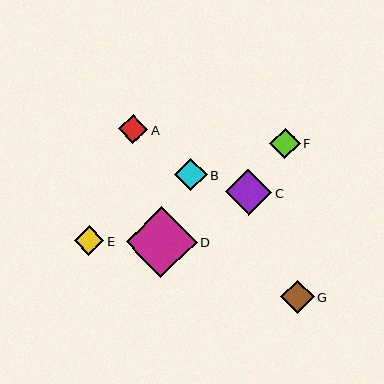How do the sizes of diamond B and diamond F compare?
Diamond B and diamond F are approximately the same size.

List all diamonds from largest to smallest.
From largest to smallest: D, C, G, B, F, E, A.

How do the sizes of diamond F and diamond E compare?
Diamond F and diamond E are approximately the same size.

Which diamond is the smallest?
Diamond A is the smallest with a size of approximately 29 pixels.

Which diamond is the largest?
Diamond D is the largest with a size of approximately 71 pixels.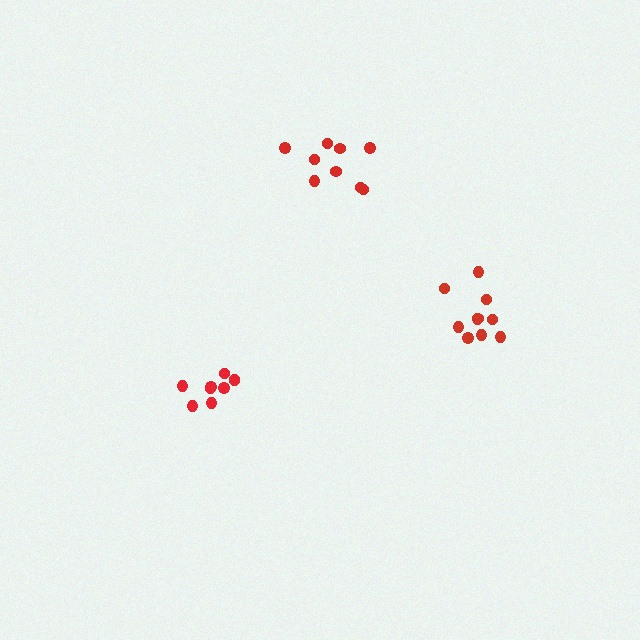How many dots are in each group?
Group 1: 9 dots, Group 2: 10 dots, Group 3: 9 dots (28 total).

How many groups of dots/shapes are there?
There are 3 groups.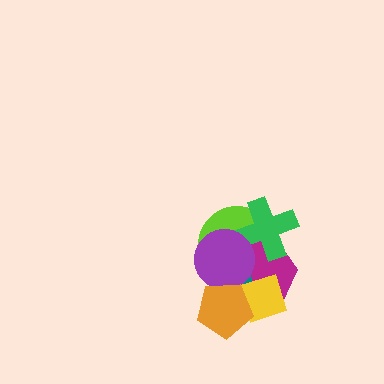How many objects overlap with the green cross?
3 objects overlap with the green cross.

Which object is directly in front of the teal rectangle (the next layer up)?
The purple circle is directly in front of the teal rectangle.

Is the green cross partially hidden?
Yes, it is partially covered by another shape.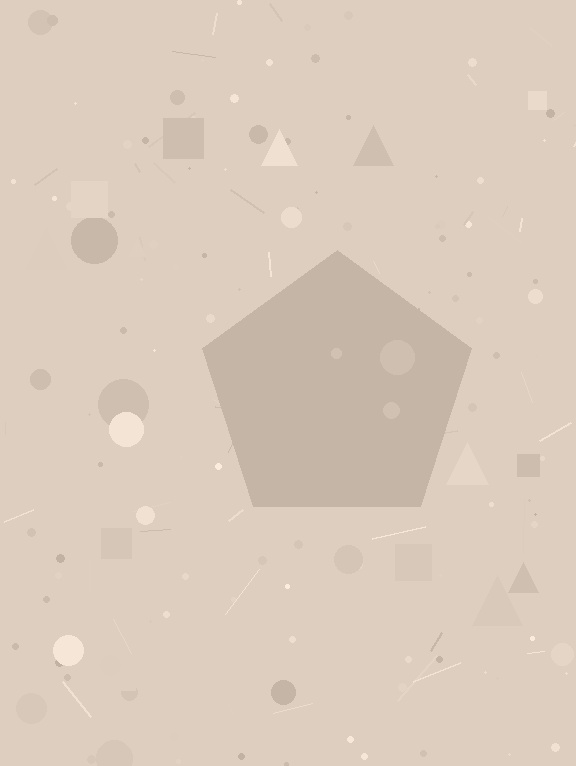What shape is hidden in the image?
A pentagon is hidden in the image.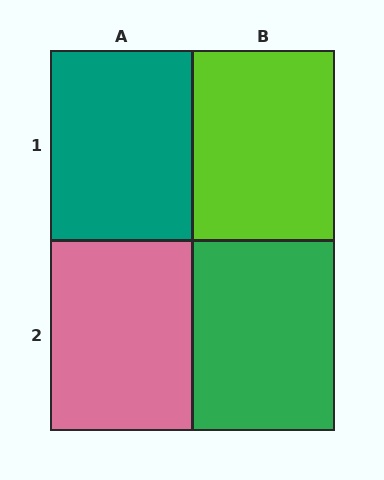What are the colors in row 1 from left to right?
Teal, lime.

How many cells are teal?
1 cell is teal.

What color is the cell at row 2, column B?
Green.